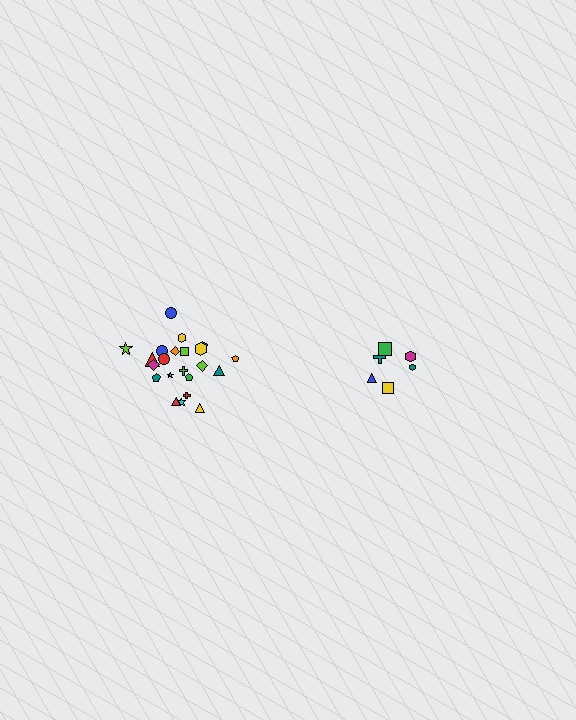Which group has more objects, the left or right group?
The left group.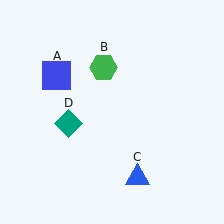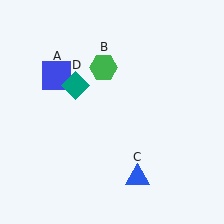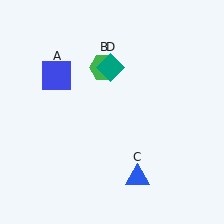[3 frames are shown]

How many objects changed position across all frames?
1 object changed position: teal diamond (object D).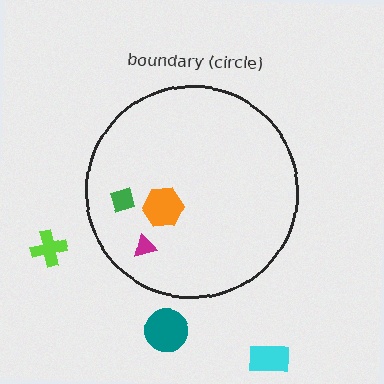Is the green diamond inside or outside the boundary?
Inside.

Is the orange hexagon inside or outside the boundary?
Inside.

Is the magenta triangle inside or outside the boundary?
Inside.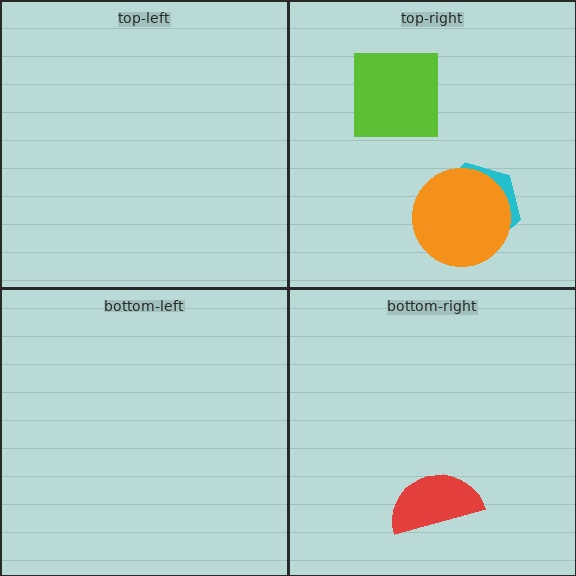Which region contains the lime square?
The top-right region.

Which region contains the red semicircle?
The bottom-right region.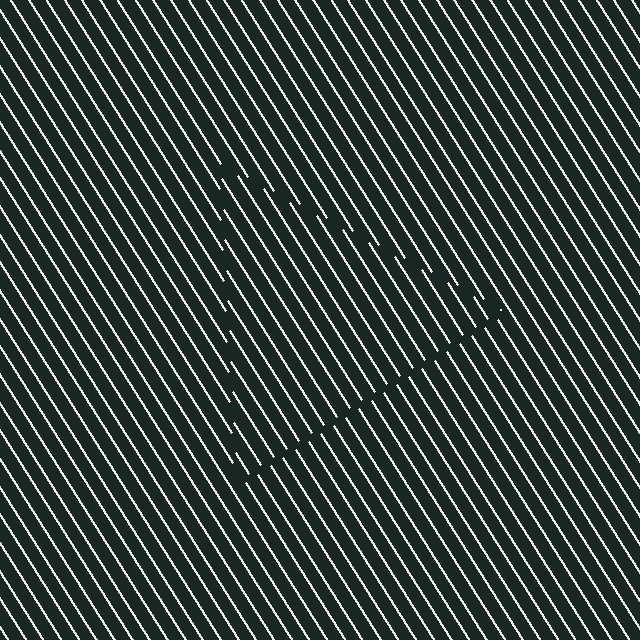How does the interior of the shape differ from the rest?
The interior of the shape contains the same grating, shifted by half a period — the contour is defined by the phase discontinuity where line-ends from the inner and outer gratings abut.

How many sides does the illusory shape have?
3 sides — the line-ends trace a triangle.